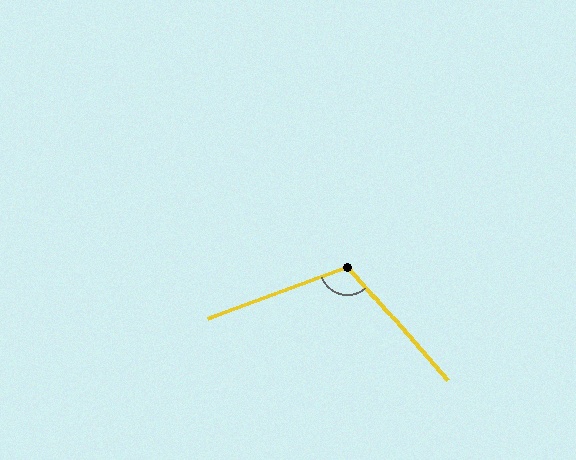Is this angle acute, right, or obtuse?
It is obtuse.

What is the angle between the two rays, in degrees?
Approximately 110 degrees.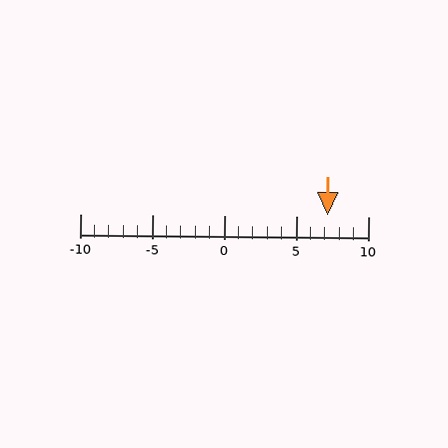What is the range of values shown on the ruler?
The ruler shows values from -10 to 10.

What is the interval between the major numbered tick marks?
The major tick marks are spaced 5 units apart.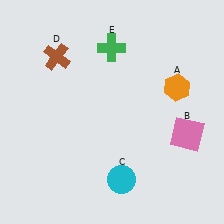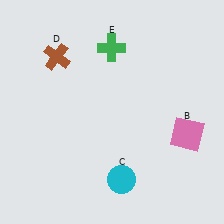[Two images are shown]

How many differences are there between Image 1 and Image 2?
There is 1 difference between the two images.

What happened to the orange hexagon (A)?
The orange hexagon (A) was removed in Image 2. It was in the top-right area of Image 1.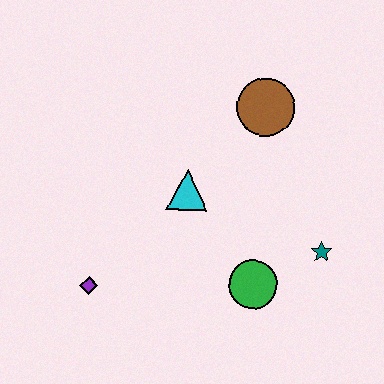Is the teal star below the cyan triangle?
Yes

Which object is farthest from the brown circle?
The purple diamond is farthest from the brown circle.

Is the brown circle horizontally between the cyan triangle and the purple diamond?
No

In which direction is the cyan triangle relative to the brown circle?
The cyan triangle is below the brown circle.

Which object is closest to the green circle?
The teal star is closest to the green circle.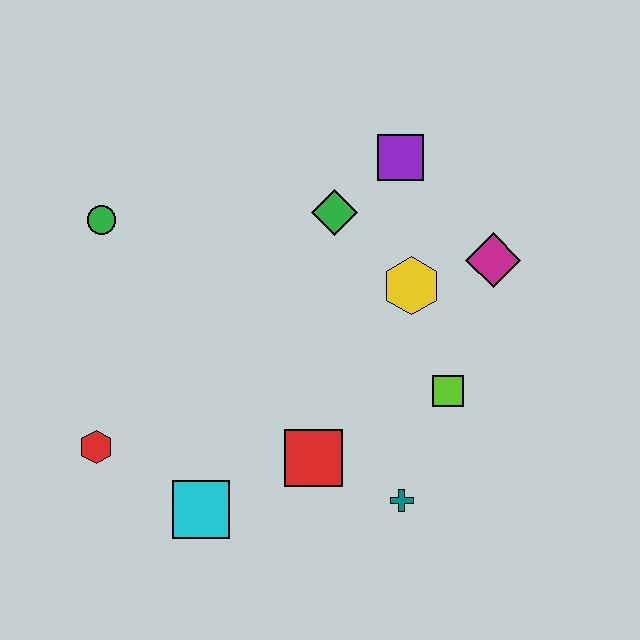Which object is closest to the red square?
The teal cross is closest to the red square.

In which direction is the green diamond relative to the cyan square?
The green diamond is above the cyan square.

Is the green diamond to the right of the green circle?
Yes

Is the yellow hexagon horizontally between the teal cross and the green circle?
No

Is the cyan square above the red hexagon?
No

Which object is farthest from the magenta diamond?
The red hexagon is farthest from the magenta diamond.